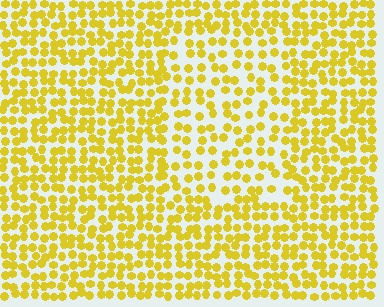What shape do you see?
I see a rectangle.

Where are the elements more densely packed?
The elements are more densely packed outside the rectangle boundary.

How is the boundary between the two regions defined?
The boundary is defined by a change in element density (approximately 1.6x ratio). All elements are the same color, size, and shape.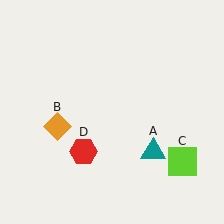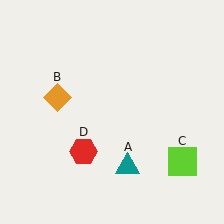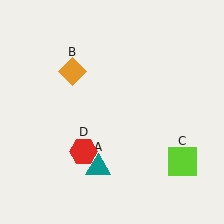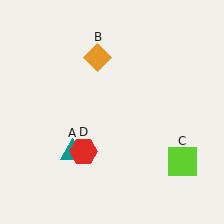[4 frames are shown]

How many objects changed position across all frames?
2 objects changed position: teal triangle (object A), orange diamond (object B).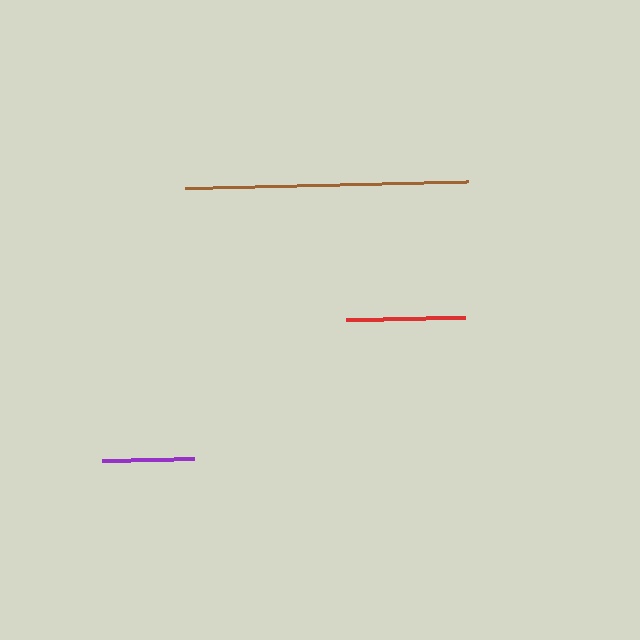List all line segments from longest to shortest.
From longest to shortest: brown, red, purple.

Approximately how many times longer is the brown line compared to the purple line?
The brown line is approximately 3.1 times the length of the purple line.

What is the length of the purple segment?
The purple segment is approximately 92 pixels long.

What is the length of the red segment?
The red segment is approximately 119 pixels long.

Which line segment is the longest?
The brown line is the longest at approximately 283 pixels.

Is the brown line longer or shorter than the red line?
The brown line is longer than the red line.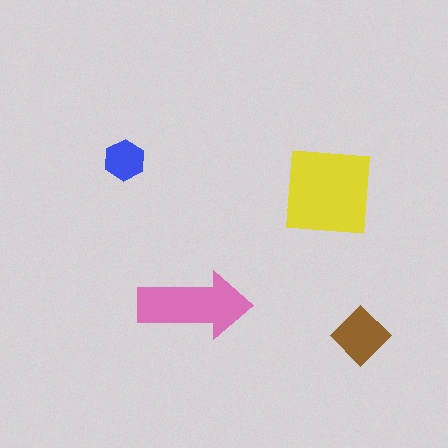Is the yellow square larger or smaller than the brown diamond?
Larger.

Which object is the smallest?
The blue hexagon.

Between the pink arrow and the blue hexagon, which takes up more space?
The pink arrow.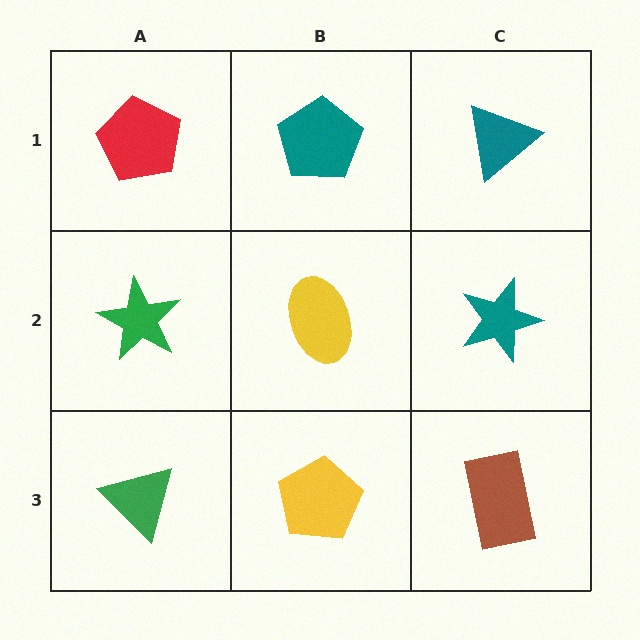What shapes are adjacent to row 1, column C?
A teal star (row 2, column C), a teal pentagon (row 1, column B).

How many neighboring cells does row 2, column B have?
4.